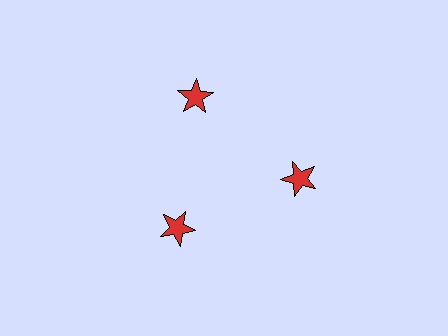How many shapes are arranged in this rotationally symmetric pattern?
There are 3 shapes, arranged in 3 groups of 1.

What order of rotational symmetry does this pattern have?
This pattern has 3-fold rotational symmetry.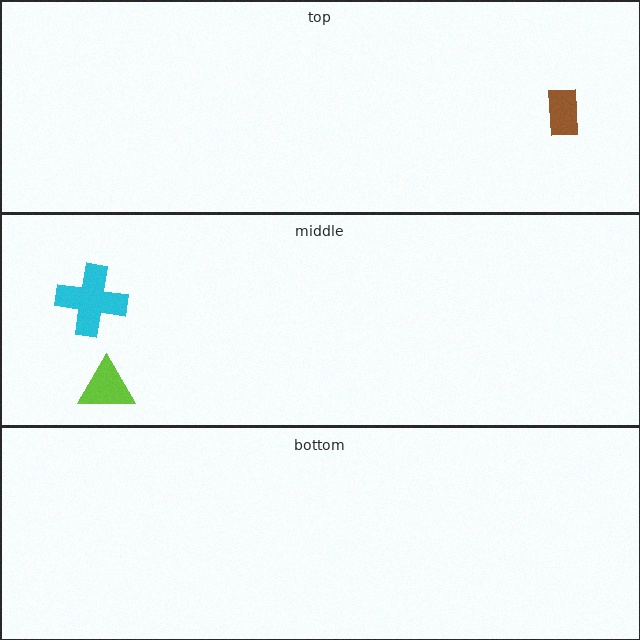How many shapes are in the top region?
1.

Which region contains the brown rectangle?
The top region.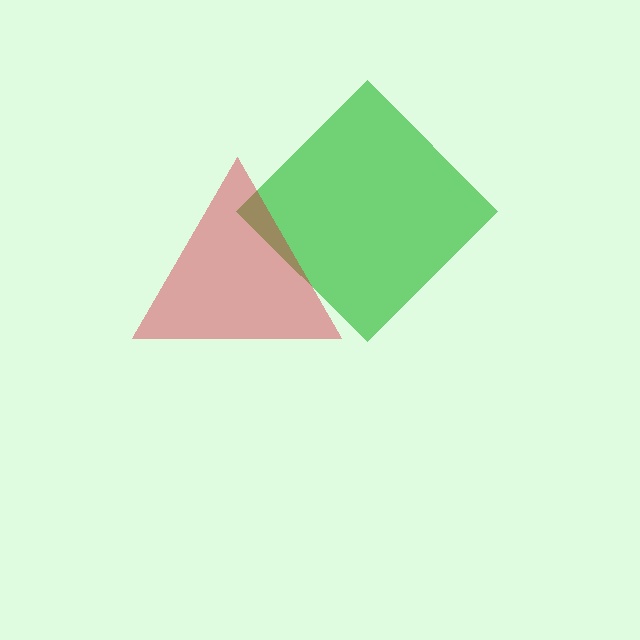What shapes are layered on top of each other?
The layered shapes are: a green diamond, a red triangle.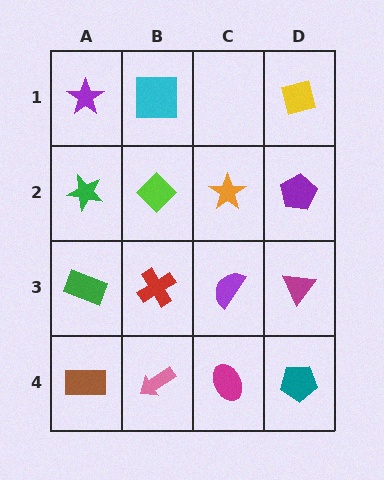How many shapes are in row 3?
4 shapes.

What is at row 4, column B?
A pink arrow.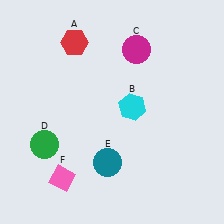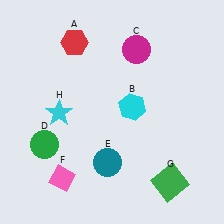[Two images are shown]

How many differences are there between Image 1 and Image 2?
There are 2 differences between the two images.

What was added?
A green square (G), a cyan star (H) were added in Image 2.